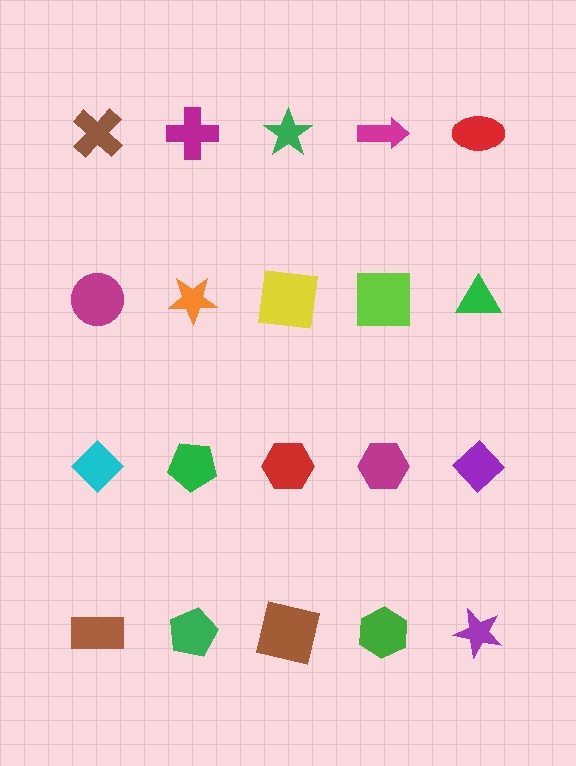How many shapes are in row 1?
5 shapes.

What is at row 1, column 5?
A red ellipse.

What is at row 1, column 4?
A magenta arrow.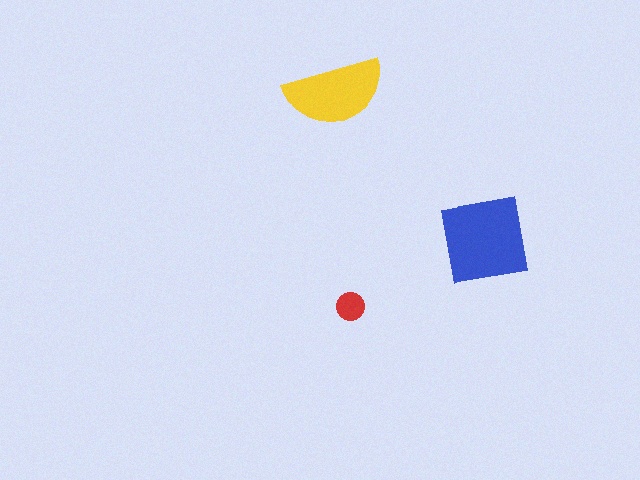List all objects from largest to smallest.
The blue square, the yellow semicircle, the red circle.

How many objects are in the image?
There are 3 objects in the image.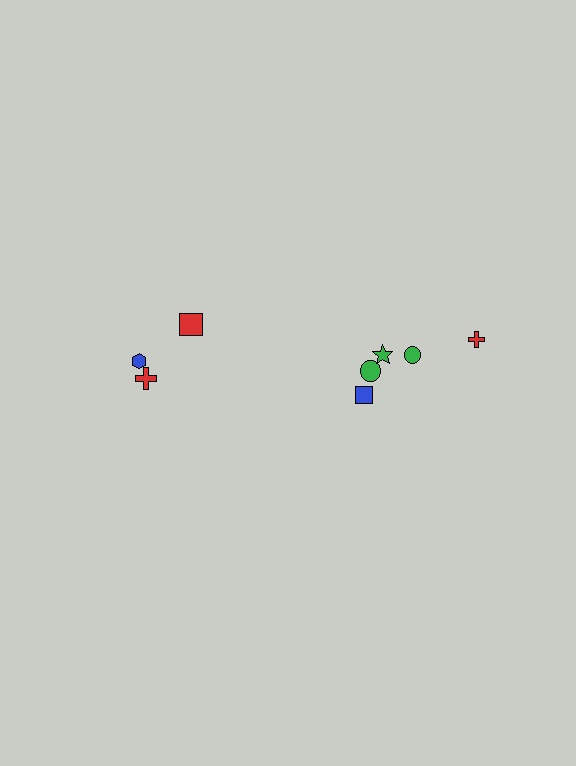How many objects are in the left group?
There are 3 objects.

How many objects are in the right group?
There are 5 objects.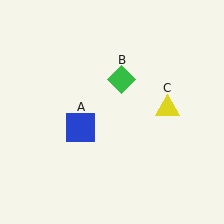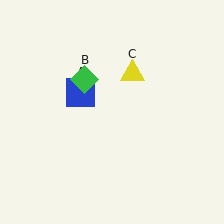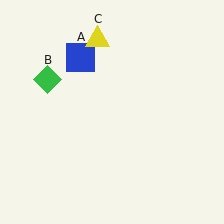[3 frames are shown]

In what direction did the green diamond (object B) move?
The green diamond (object B) moved left.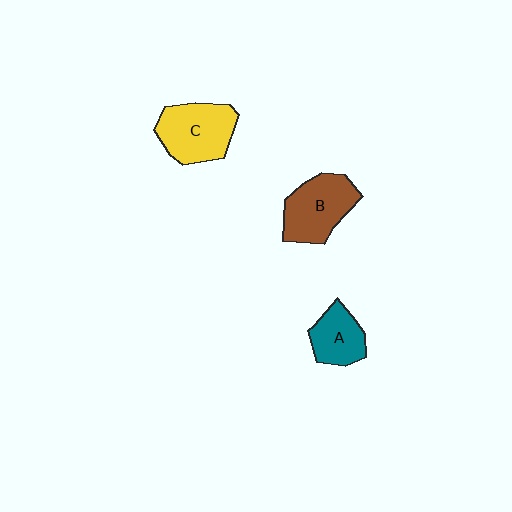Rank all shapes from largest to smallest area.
From largest to smallest: C (yellow), B (brown), A (teal).